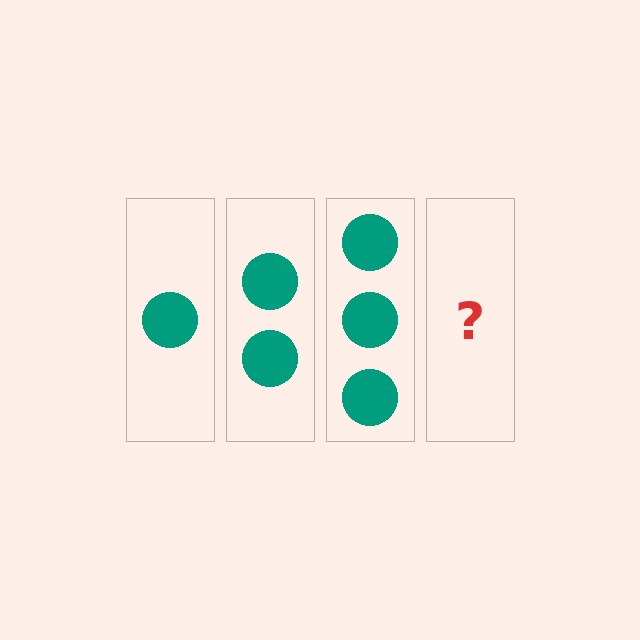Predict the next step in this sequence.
The next step is 4 circles.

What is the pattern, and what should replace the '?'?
The pattern is that each step adds one more circle. The '?' should be 4 circles.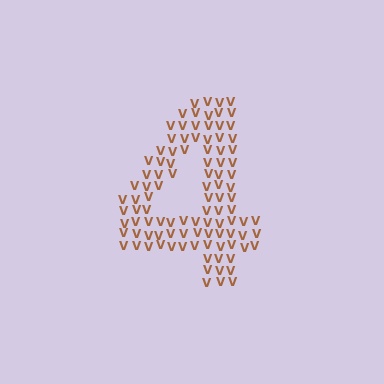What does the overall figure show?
The overall figure shows the digit 4.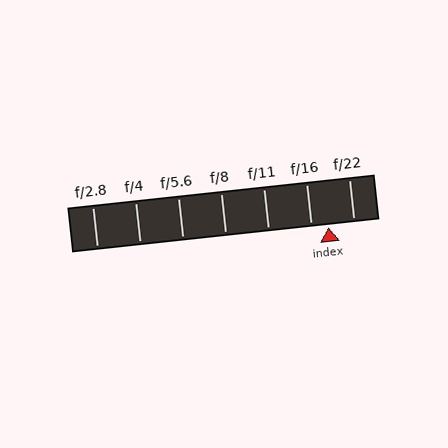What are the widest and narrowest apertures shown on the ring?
The widest aperture shown is f/2.8 and the narrowest is f/22.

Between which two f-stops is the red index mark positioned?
The index mark is between f/16 and f/22.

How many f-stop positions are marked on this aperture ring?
There are 7 f-stop positions marked.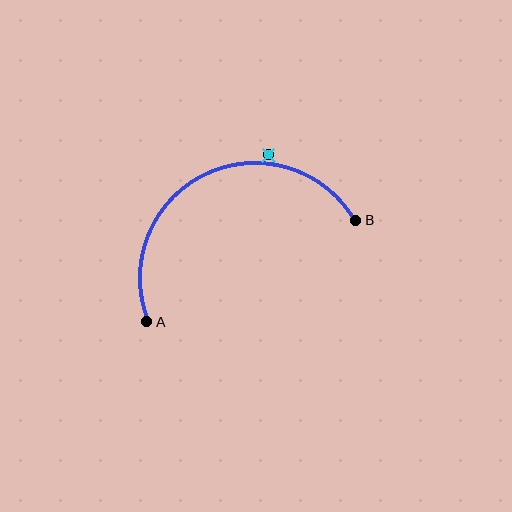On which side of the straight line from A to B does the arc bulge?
The arc bulges above the straight line connecting A and B.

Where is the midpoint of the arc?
The arc midpoint is the point on the curve farthest from the straight line joining A and B. It sits above that line.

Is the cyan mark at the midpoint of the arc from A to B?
No — the cyan mark does not lie on the arc at all. It sits slightly outside the curve.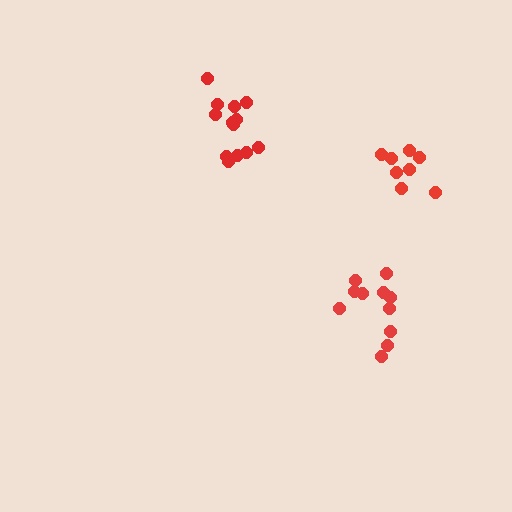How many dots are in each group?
Group 1: 13 dots, Group 2: 8 dots, Group 3: 11 dots (32 total).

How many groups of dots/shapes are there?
There are 3 groups.